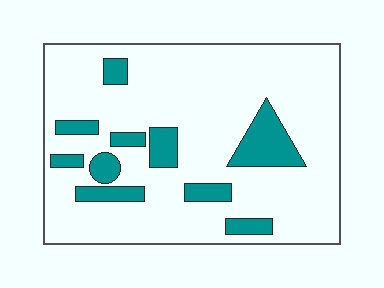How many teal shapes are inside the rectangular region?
10.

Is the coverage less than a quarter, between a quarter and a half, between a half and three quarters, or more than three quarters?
Less than a quarter.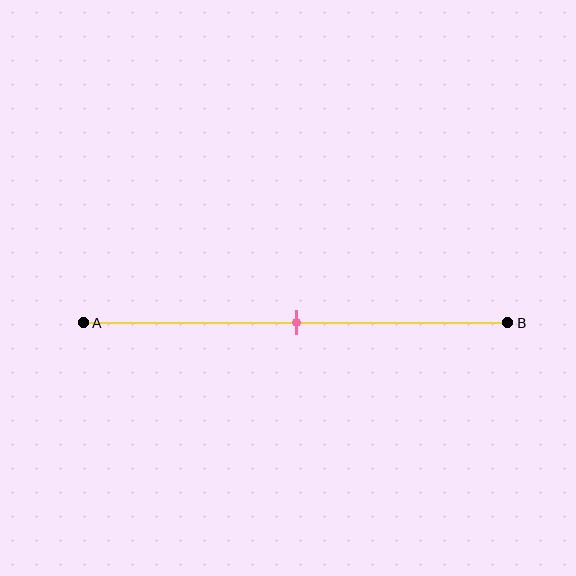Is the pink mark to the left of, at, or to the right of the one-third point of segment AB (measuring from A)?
The pink mark is to the right of the one-third point of segment AB.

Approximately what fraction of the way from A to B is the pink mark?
The pink mark is approximately 50% of the way from A to B.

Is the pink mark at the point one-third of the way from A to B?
No, the mark is at about 50% from A, not at the 33% one-third point.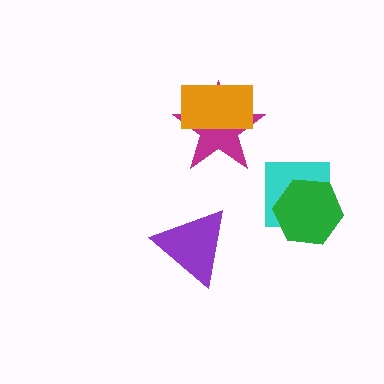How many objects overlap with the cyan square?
1 object overlaps with the cyan square.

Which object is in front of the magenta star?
The orange rectangle is in front of the magenta star.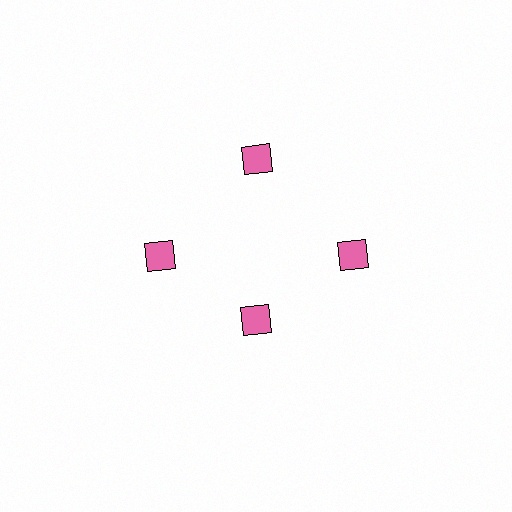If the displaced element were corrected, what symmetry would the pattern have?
It would have 4-fold rotational symmetry — the pattern would map onto itself every 90 degrees.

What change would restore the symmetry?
The symmetry would be restored by moving it outward, back onto the ring so that all 4 diamonds sit at equal angles and equal distance from the center.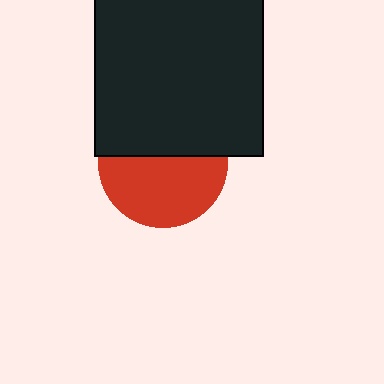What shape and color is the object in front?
The object in front is a black square.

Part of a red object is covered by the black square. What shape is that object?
It is a circle.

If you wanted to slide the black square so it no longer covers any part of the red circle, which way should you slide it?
Slide it up — that is the most direct way to separate the two shapes.